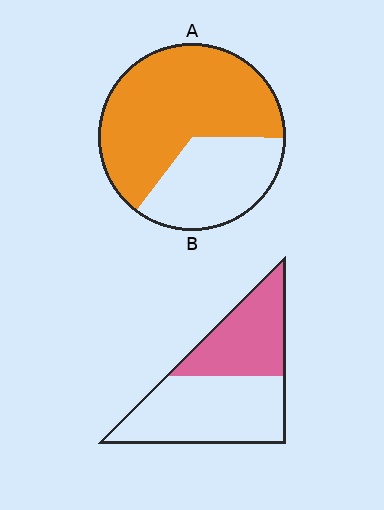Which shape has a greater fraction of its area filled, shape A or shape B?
Shape A.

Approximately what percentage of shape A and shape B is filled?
A is approximately 65% and B is approximately 40%.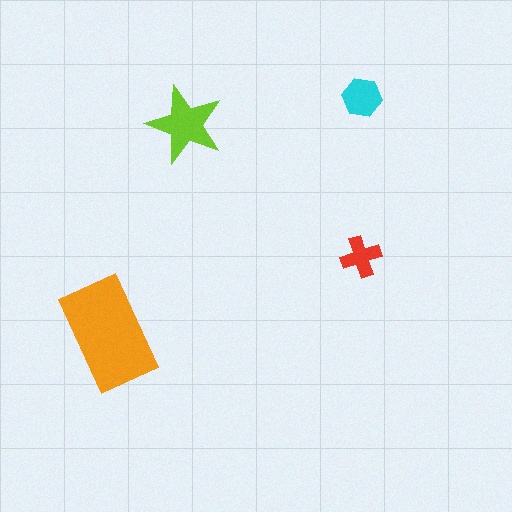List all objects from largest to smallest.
The orange rectangle, the lime star, the cyan hexagon, the red cross.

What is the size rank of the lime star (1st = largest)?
2nd.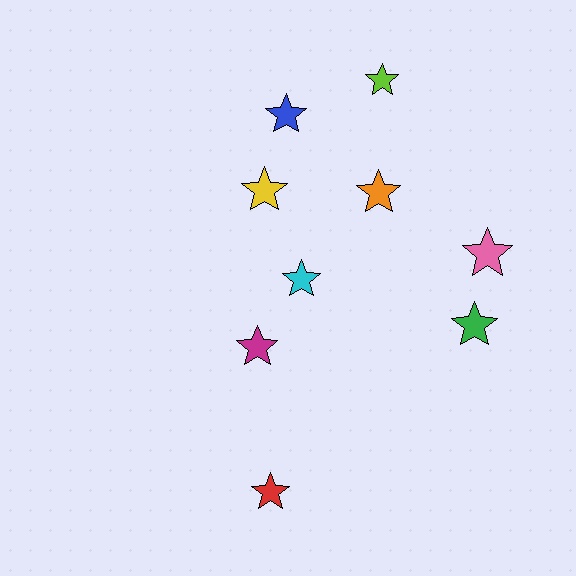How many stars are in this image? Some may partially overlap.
There are 9 stars.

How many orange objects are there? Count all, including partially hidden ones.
There is 1 orange object.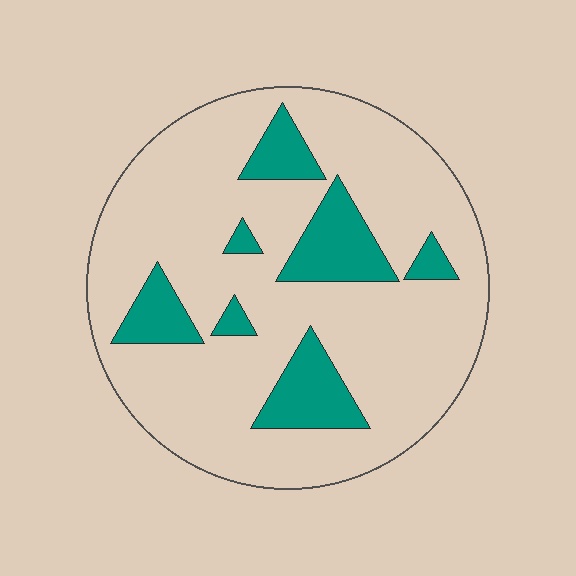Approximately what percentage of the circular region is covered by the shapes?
Approximately 20%.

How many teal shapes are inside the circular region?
7.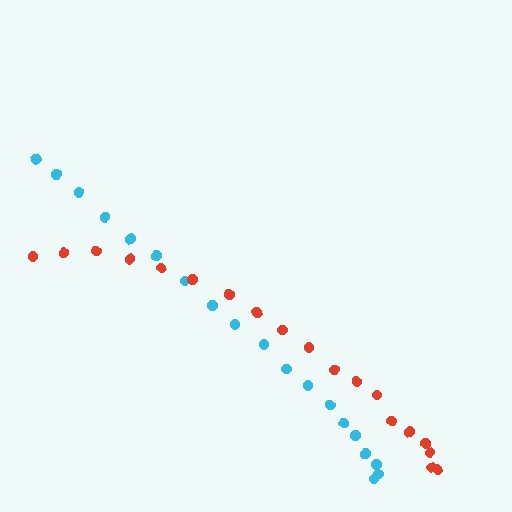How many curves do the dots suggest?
There are 2 distinct paths.